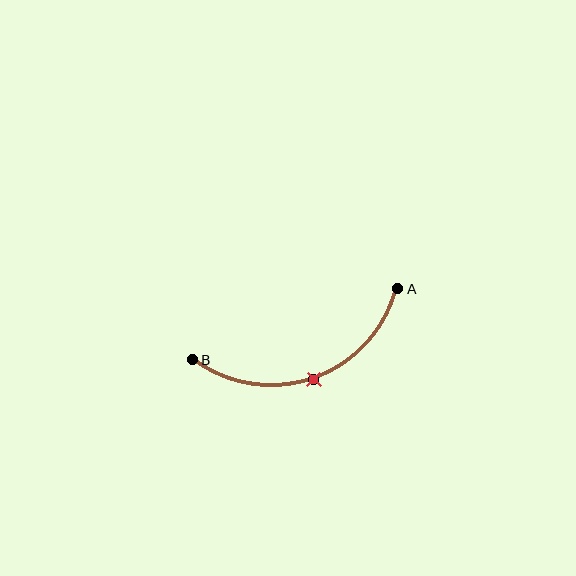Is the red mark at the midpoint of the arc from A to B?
Yes. The red mark lies on the arc at equal arc-length from both A and B — it is the arc midpoint.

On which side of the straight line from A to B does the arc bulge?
The arc bulges below the straight line connecting A and B.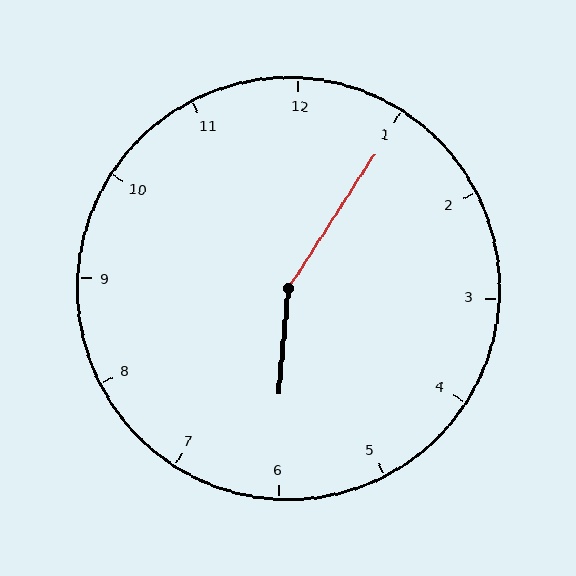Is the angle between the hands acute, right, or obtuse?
It is obtuse.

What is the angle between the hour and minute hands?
Approximately 152 degrees.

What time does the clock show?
6:05.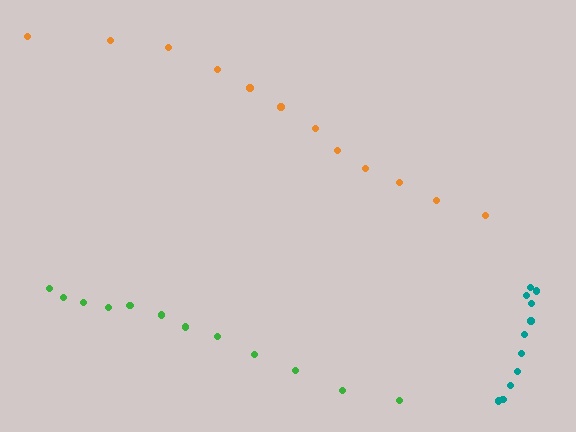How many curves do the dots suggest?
There are 3 distinct paths.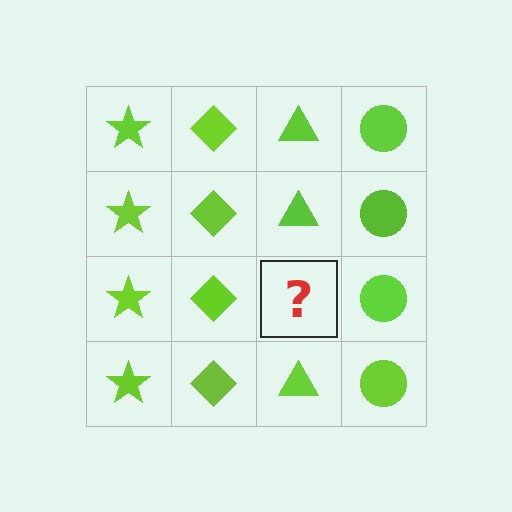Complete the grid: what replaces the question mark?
The question mark should be replaced with a lime triangle.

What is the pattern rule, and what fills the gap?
The rule is that each column has a consistent shape. The gap should be filled with a lime triangle.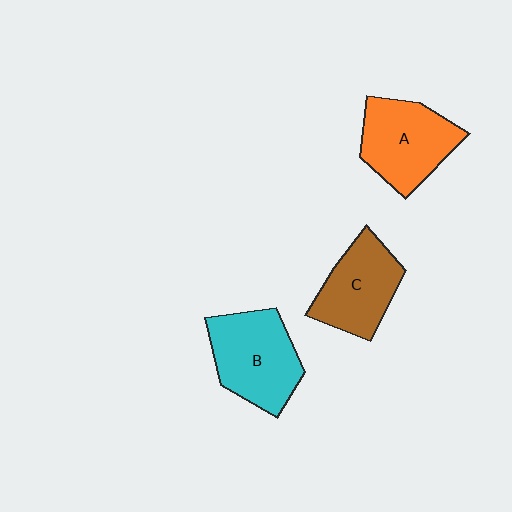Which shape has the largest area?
Shape B (cyan).